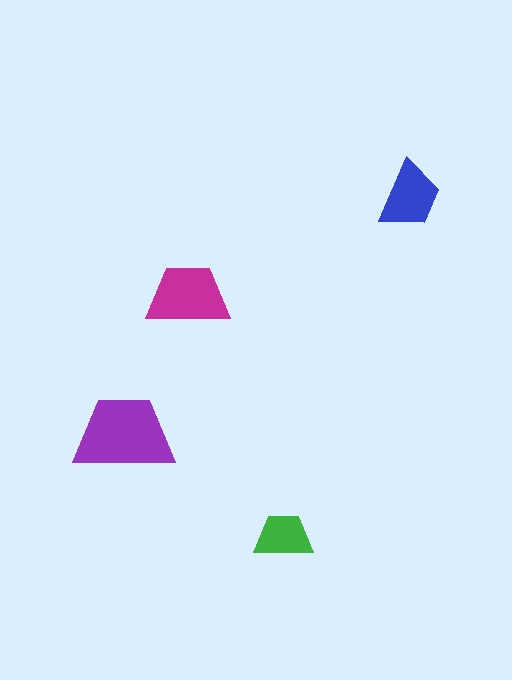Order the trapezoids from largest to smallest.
the purple one, the magenta one, the blue one, the green one.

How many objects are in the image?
There are 4 objects in the image.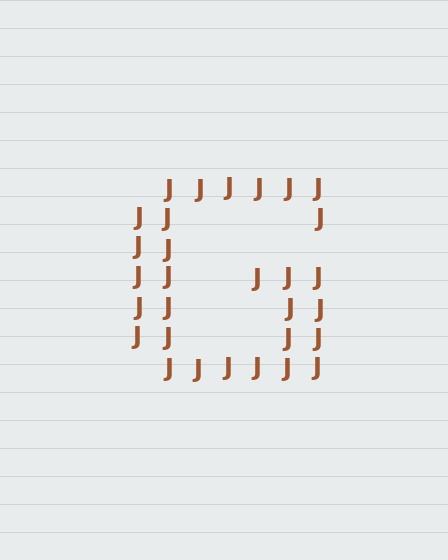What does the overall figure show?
The overall figure shows the letter G.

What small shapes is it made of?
It is made of small letter J's.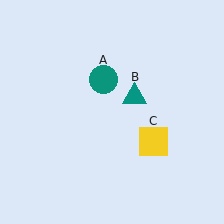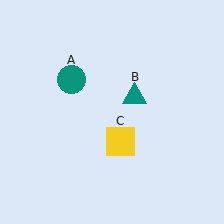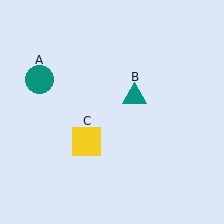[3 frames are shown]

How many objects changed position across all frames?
2 objects changed position: teal circle (object A), yellow square (object C).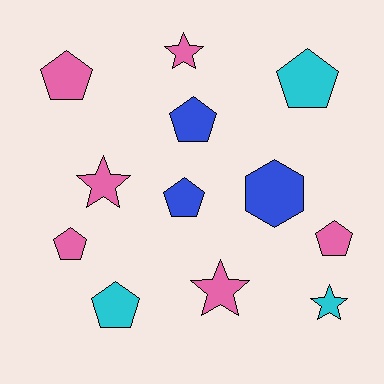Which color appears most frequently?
Pink, with 6 objects.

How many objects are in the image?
There are 12 objects.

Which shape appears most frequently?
Pentagon, with 7 objects.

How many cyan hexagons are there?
There are no cyan hexagons.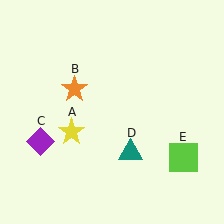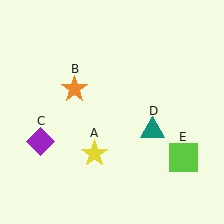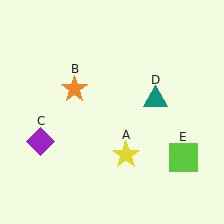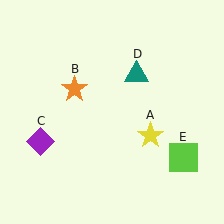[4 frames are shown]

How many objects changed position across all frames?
2 objects changed position: yellow star (object A), teal triangle (object D).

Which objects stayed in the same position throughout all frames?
Orange star (object B) and purple diamond (object C) and lime square (object E) remained stationary.